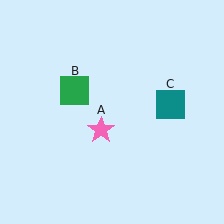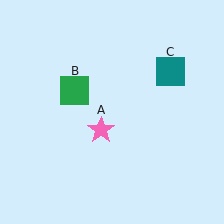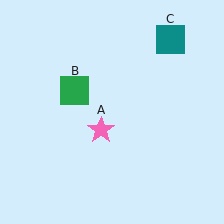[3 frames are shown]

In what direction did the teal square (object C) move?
The teal square (object C) moved up.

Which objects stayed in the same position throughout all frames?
Pink star (object A) and green square (object B) remained stationary.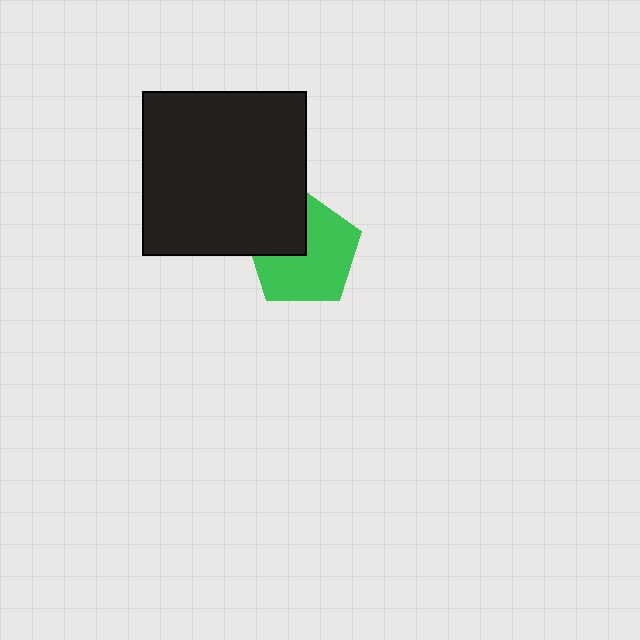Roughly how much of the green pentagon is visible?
Most of it is visible (roughly 69%).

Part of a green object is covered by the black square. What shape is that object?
It is a pentagon.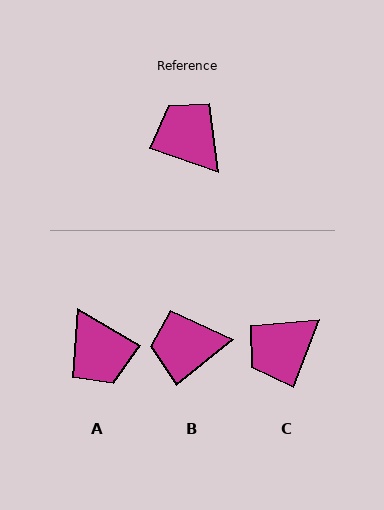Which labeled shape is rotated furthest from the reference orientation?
A, about 168 degrees away.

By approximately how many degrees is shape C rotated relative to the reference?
Approximately 88 degrees counter-clockwise.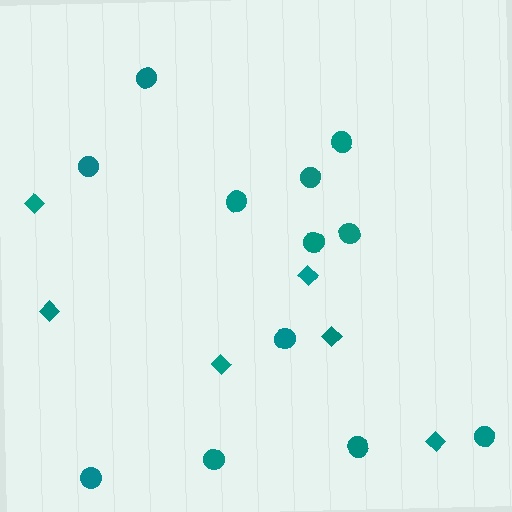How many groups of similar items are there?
There are 2 groups: one group of circles (12) and one group of diamonds (6).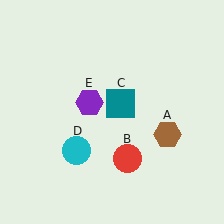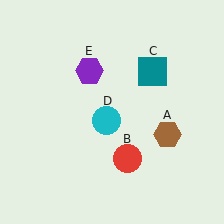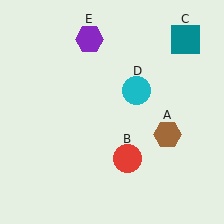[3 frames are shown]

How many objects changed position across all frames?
3 objects changed position: teal square (object C), cyan circle (object D), purple hexagon (object E).